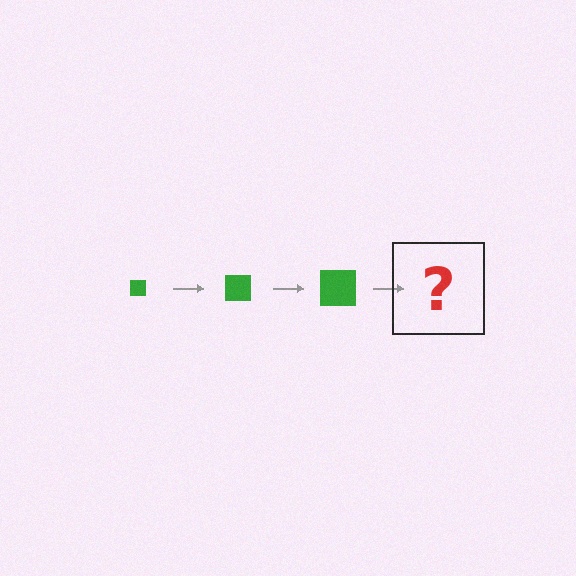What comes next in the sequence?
The next element should be a green square, larger than the previous one.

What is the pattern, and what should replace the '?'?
The pattern is that the square gets progressively larger each step. The '?' should be a green square, larger than the previous one.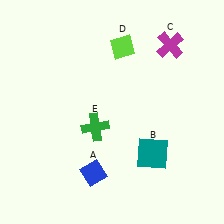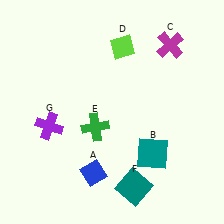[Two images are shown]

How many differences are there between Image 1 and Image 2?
There are 2 differences between the two images.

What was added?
A teal square (F), a purple cross (G) were added in Image 2.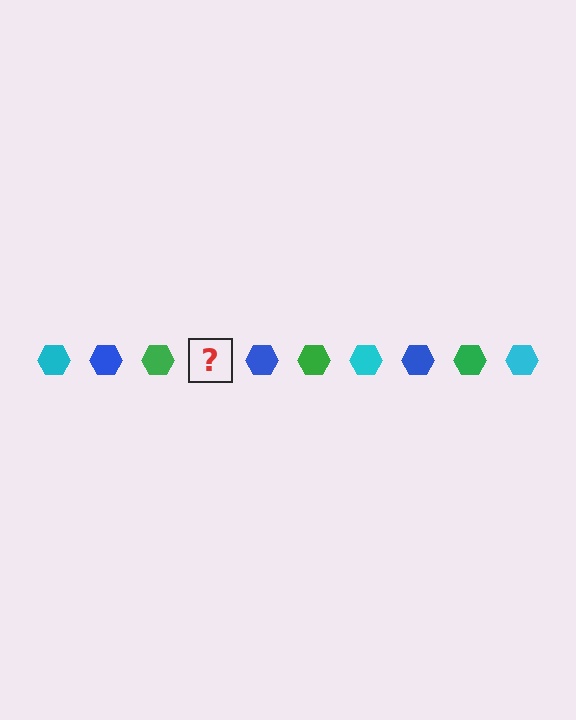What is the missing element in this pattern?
The missing element is a cyan hexagon.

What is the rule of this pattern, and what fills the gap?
The rule is that the pattern cycles through cyan, blue, green hexagons. The gap should be filled with a cyan hexagon.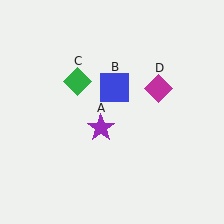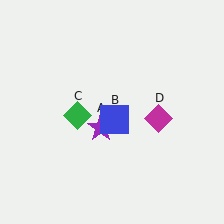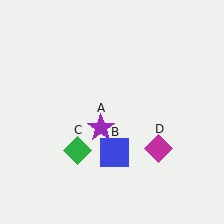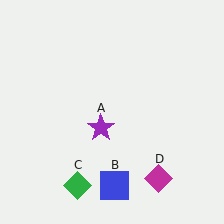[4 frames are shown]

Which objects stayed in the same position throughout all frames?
Purple star (object A) remained stationary.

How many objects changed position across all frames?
3 objects changed position: blue square (object B), green diamond (object C), magenta diamond (object D).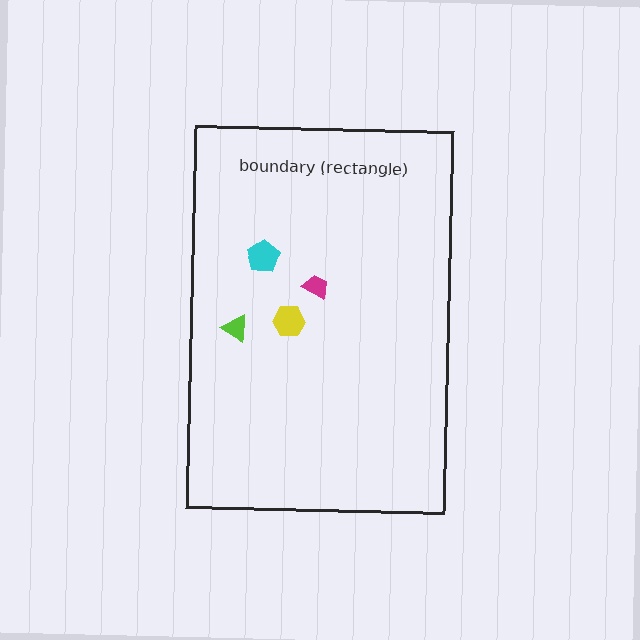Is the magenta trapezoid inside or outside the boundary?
Inside.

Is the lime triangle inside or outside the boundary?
Inside.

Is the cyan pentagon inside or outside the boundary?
Inside.